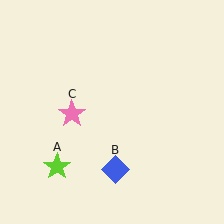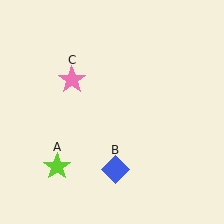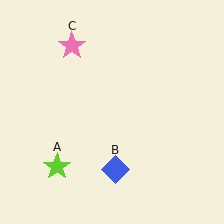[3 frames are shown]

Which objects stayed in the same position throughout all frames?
Lime star (object A) and blue diamond (object B) remained stationary.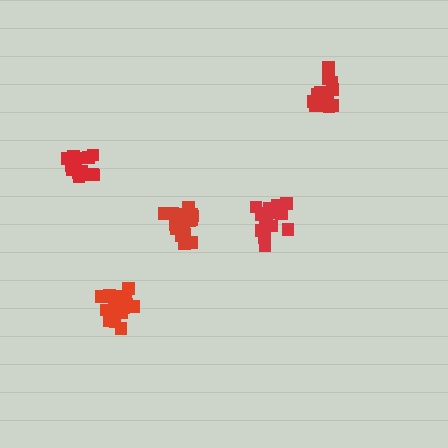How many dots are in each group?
Group 1: 16 dots, Group 2: 15 dots, Group 3: 13 dots, Group 4: 17 dots, Group 5: 17 dots (78 total).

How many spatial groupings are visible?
There are 5 spatial groupings.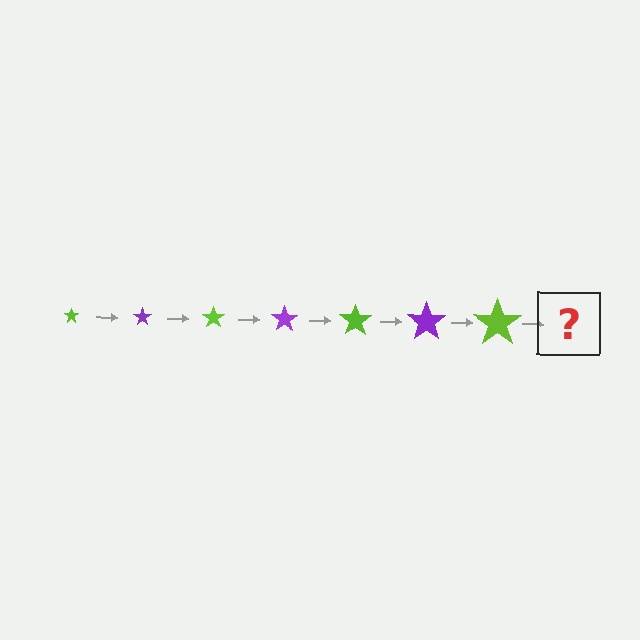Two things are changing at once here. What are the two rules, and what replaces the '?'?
The two rules are that the star grows larger each step and the color cycles through lime and purple. The '?' should be a purple star, larger than the previous one.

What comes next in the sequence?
The next element should be a purple star, larger than the previous one.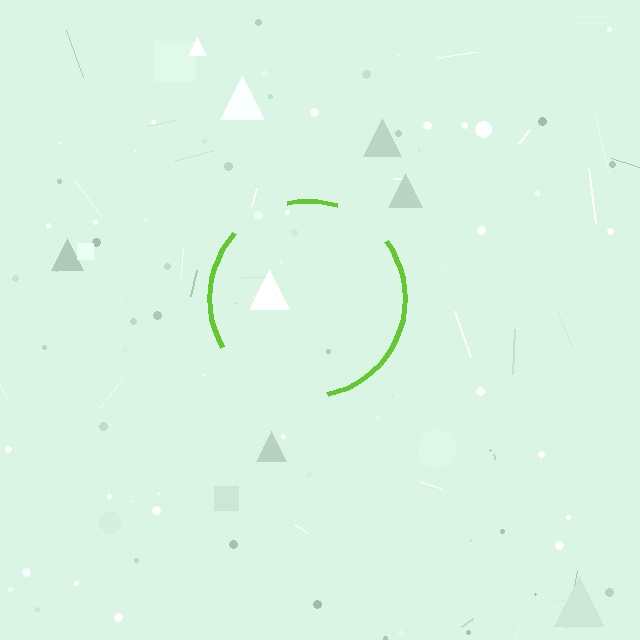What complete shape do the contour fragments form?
The contour fragments form a circle.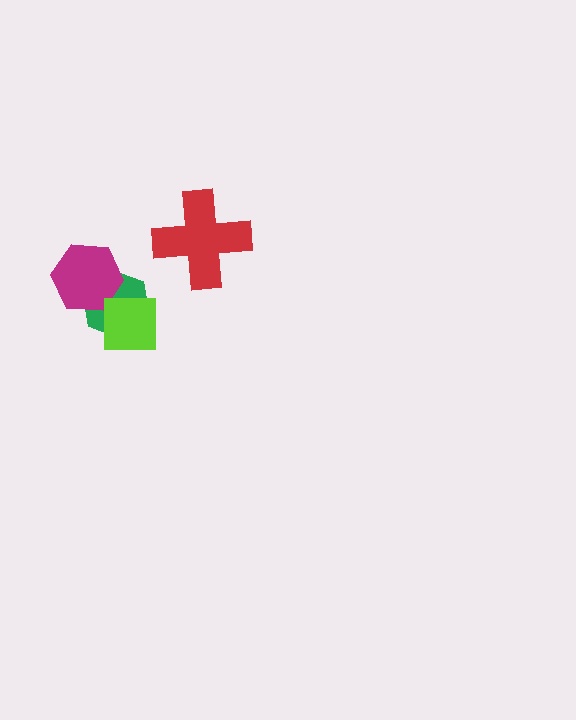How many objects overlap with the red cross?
0 objects overlap with the red cross.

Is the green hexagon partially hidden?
Yes, it is partially covered by another shape.